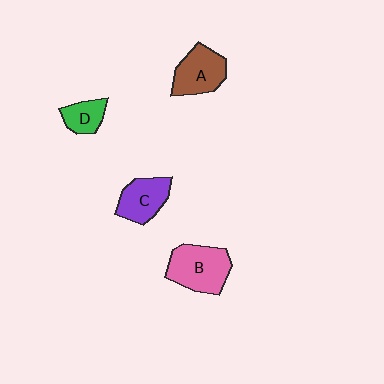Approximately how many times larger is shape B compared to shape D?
Approximately 2.0 times.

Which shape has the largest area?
Shape B (pink).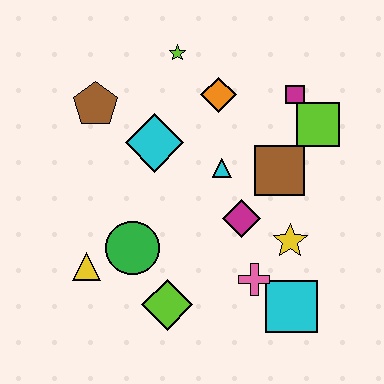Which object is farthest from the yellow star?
The brown pentagon is farthest from the yellow star.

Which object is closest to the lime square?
The magenta square is closest to the lime square.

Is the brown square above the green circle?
Yes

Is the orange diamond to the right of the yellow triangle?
Yes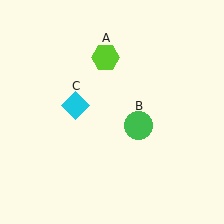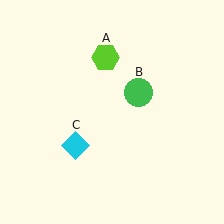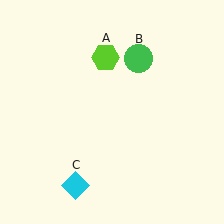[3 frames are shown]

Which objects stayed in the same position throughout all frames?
Lime hexagon (object A) remained stationary.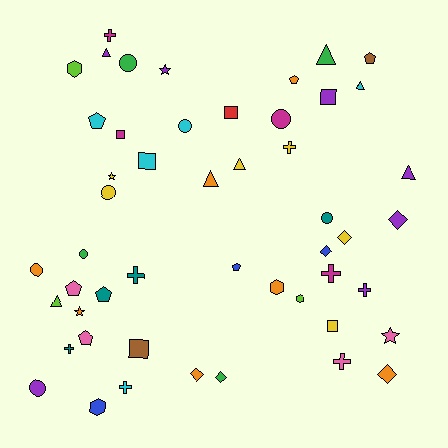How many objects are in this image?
There are 50 objects.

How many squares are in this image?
There are 6 squares.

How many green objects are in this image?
There are 4 green objects.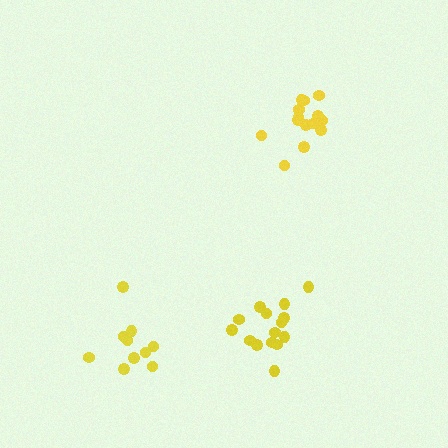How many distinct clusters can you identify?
There are 3 distinct clusters.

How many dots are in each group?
Group 1: 10 dots, Group 2: 15 dots, Group 3: 15 dots (40 total).